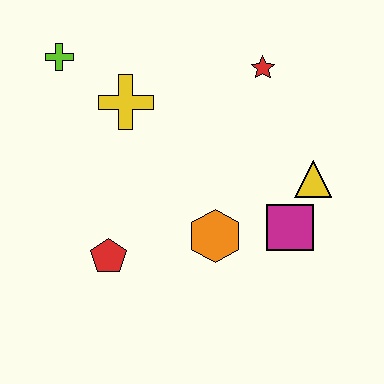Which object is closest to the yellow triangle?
The magenta square is closest to the yellow triangle.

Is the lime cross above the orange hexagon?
Yes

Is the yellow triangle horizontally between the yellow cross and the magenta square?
No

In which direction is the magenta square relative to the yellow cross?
The magenta square is to the right of the yellow cross.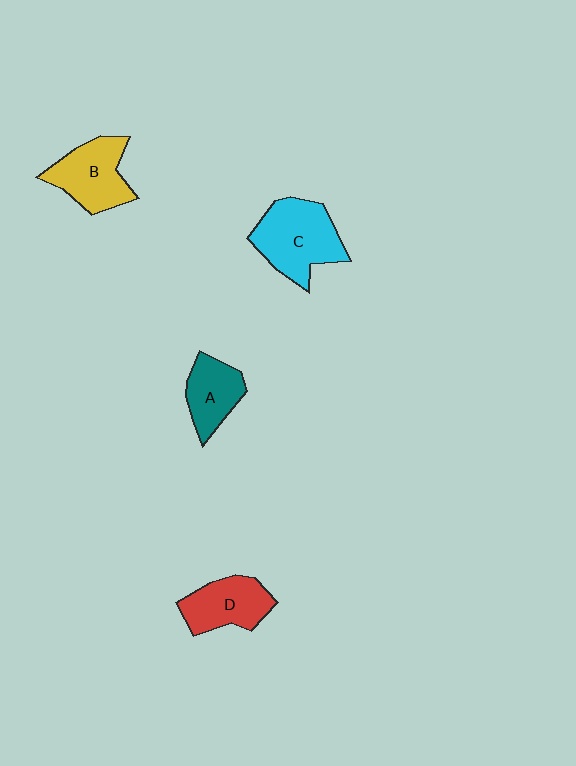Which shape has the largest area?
Shape C (cyan).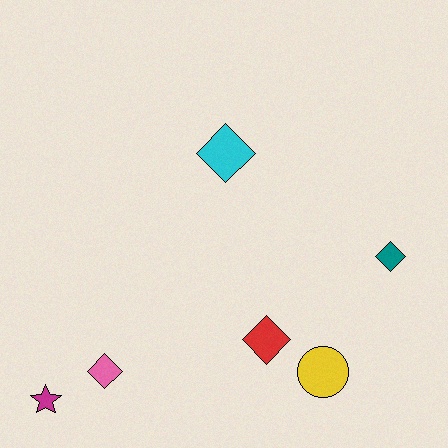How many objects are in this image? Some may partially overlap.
There are 6 objects.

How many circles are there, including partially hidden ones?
There is 1 circle.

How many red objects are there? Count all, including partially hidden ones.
There is 1 red object.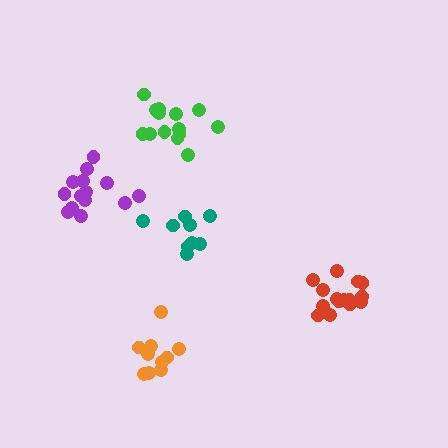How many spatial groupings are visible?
There are 5 spatial groupings.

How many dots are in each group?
Group 1: 10 dots, Group 2: 14 dots, Group 3: 15 dots, Group 4: 9 dots, Group 5: 15 dots (63 total).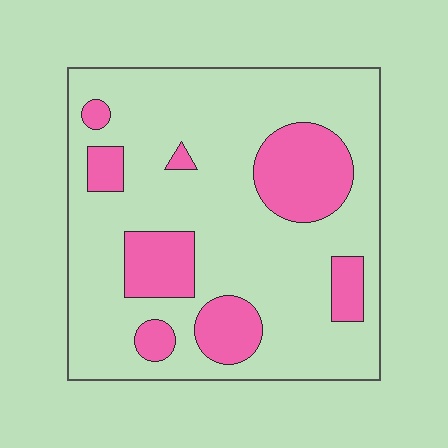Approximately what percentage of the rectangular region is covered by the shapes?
Approximately 25%.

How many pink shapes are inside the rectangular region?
8.